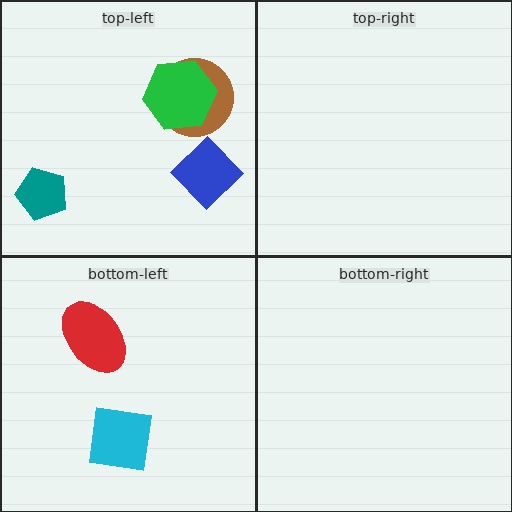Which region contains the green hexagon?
The top-left region.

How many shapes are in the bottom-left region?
2.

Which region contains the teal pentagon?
The top-left region.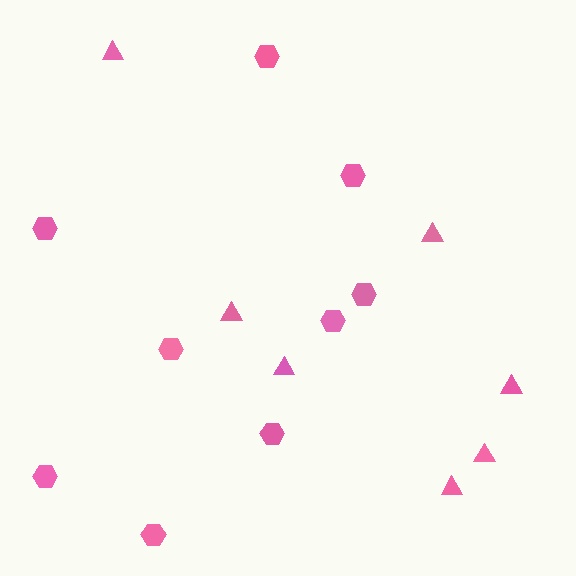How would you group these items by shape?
There are 2 groups: one group of hexagons (9) and one group of triangles (7).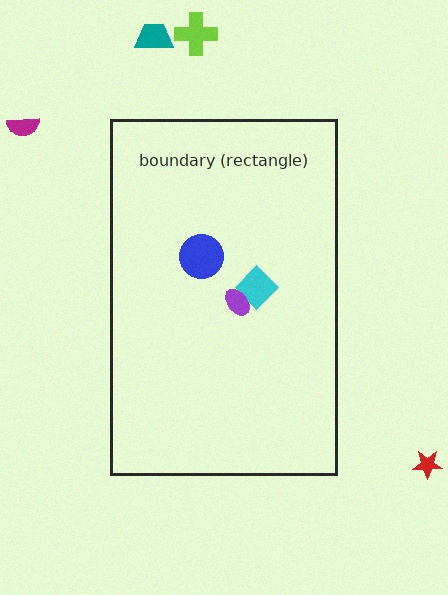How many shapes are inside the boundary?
3 inside, 4 outside.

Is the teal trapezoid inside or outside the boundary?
Outside.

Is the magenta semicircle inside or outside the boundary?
Outside.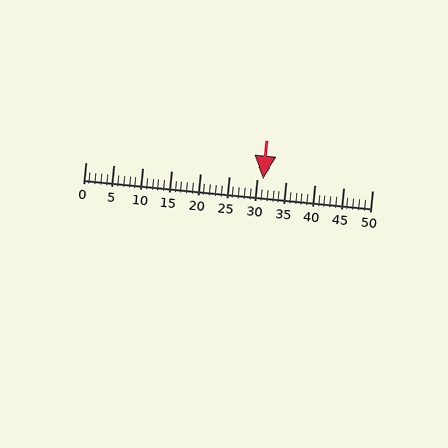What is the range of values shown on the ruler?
The ruler shows values from 0 to 50.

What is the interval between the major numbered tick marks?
The major tick marks are spaced 5 units apart.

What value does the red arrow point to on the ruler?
The red arrow points to approximately 31.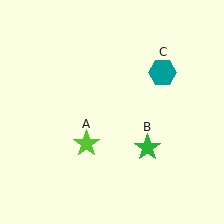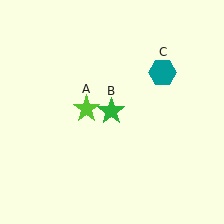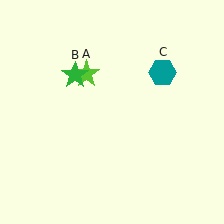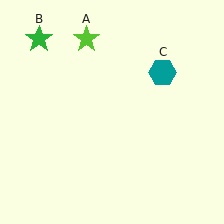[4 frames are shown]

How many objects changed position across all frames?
2 objects changed position: lime star (object A), green star (object B).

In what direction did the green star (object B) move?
The green star (object B) moved up and to the left.